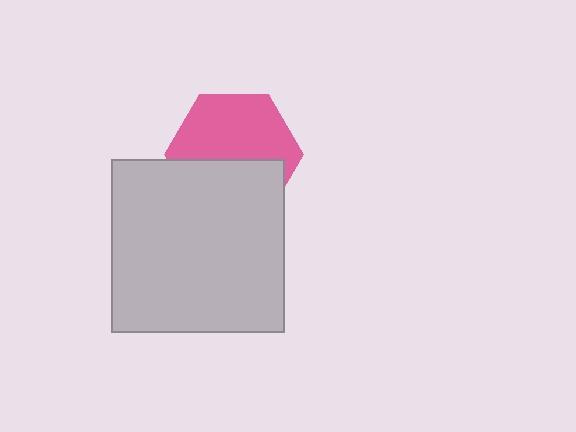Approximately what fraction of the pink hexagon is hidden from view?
Roughly 43% of the pink hexagon is hidden behind the light gray square.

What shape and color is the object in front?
The object in front is a light gray square.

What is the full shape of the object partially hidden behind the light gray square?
The partially hidden object is a pink hexagon.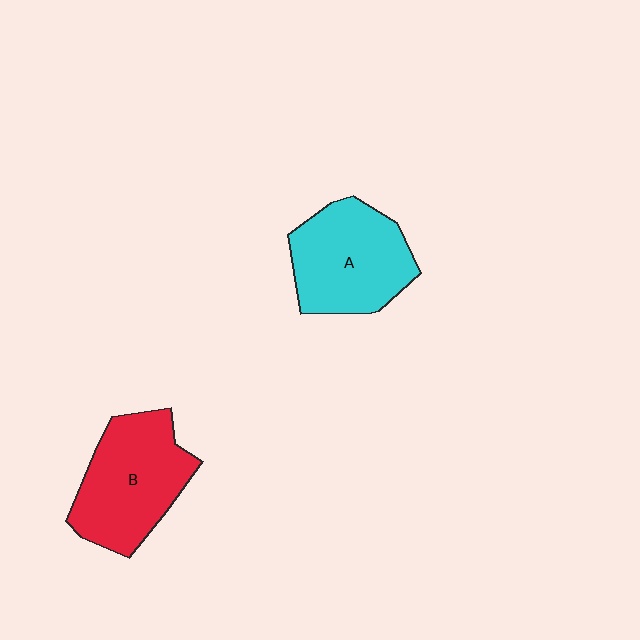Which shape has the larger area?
Shape B (red).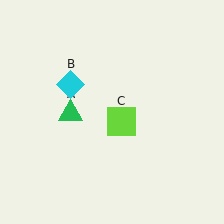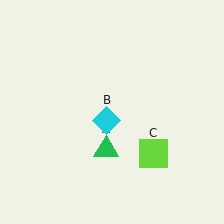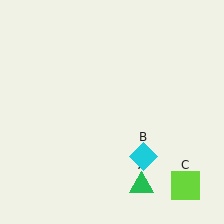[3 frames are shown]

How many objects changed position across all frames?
3 objects changed position: green triangle (object A), cyan diamond (object B), lime square (object C).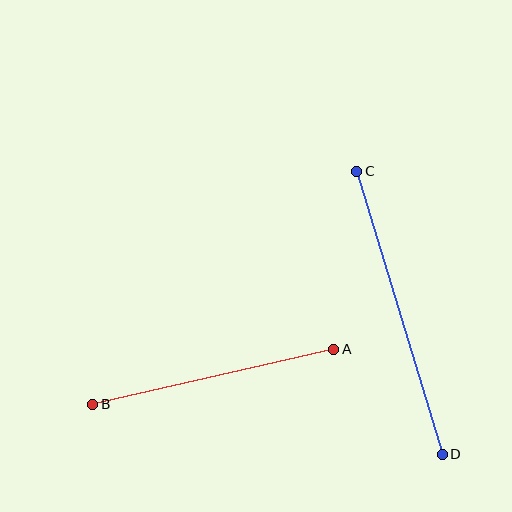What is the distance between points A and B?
The distance is approximately 247 pixels.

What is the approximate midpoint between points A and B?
The midpoint is at approximately (213, 377) pixels.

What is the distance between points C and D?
The distance is approximately 296 pixels.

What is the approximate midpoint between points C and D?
The midpoint is at approximately (400, 313) pixels.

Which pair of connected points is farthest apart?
Points C and D are farthest apart.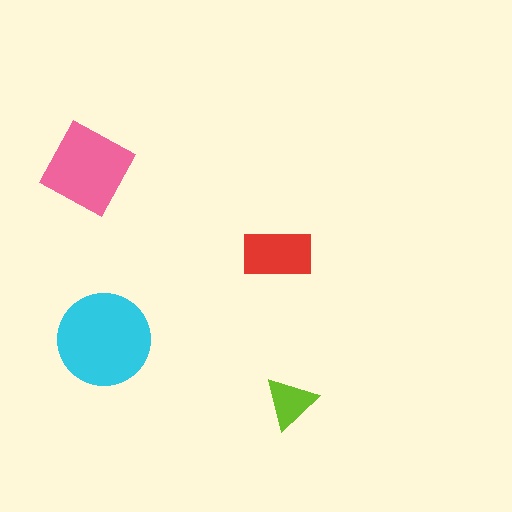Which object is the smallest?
The lime triangle.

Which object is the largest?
The cyan circle.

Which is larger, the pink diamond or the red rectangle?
The pink diamond.